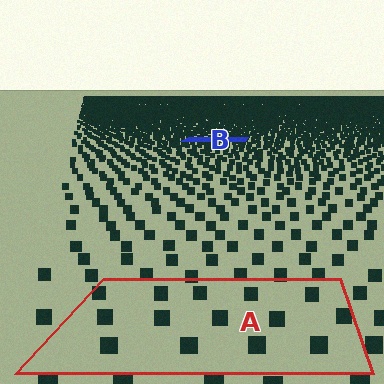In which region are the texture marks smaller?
The texture marks are smaller in region B, because it is farther away.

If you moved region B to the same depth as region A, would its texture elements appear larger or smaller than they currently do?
They would appear larger. At a closer depth, the same texture elements are projected at a bigger on-screen size.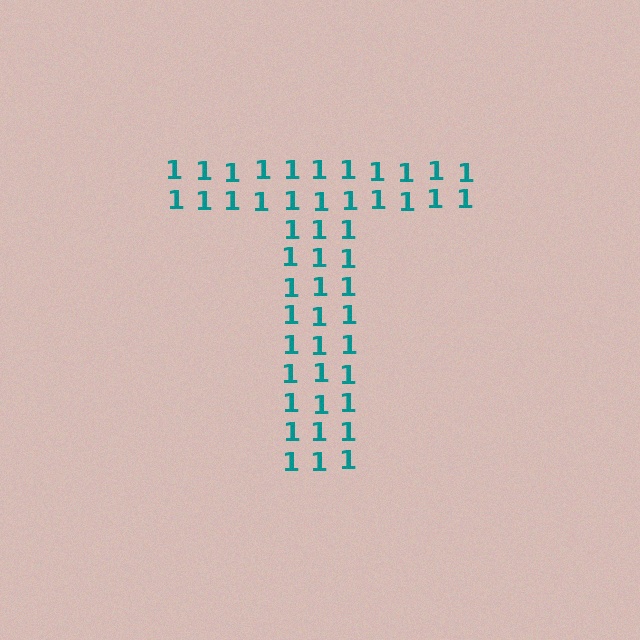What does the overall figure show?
The overall figure shows the letter T.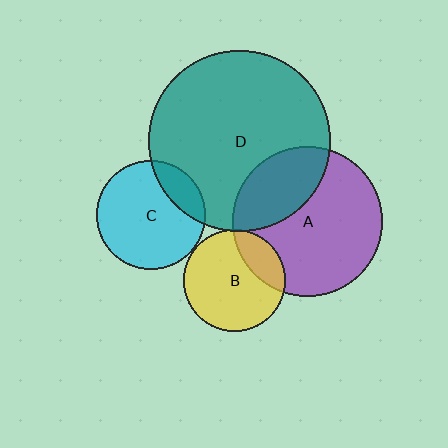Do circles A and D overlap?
Yes.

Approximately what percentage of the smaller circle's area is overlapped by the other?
Approximately 30%.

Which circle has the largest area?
Circle D (teal).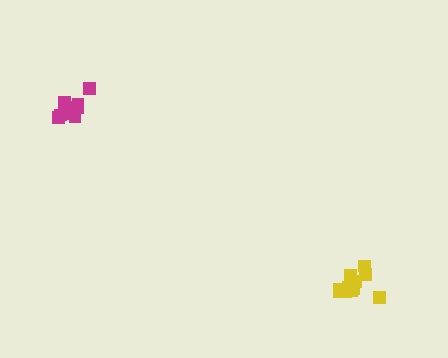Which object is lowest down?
The yellow cluster is bottommost.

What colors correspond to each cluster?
The clusters are colored: yellow, magenta.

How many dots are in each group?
Group 1: 11 dots, Group 2: 10 dots (21 total).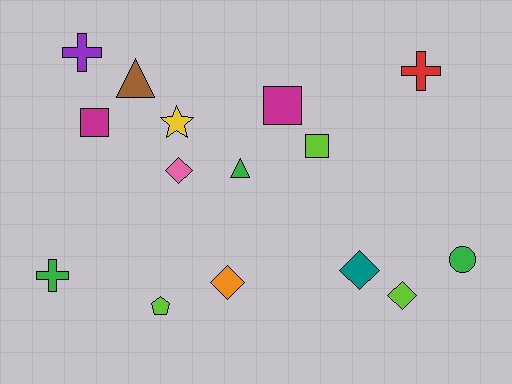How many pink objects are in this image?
There is 1 pink object.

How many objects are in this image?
There are 15 objects.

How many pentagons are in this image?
There is 1 pentagon.